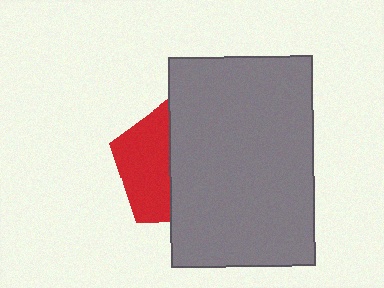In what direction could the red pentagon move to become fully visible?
The red pentagon could move left. That would shift it out from behind the gray rectangle entirely.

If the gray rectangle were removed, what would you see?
You would see the complete red pentagon.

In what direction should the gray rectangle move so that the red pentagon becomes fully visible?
The gray rectangle should move right. That is the shortest direction to clear the overlap and leave the red pentagon fully visible.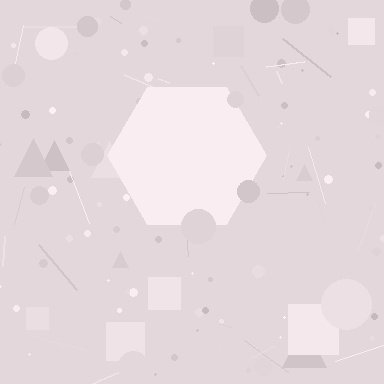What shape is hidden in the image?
A hexagon is hidden in the image.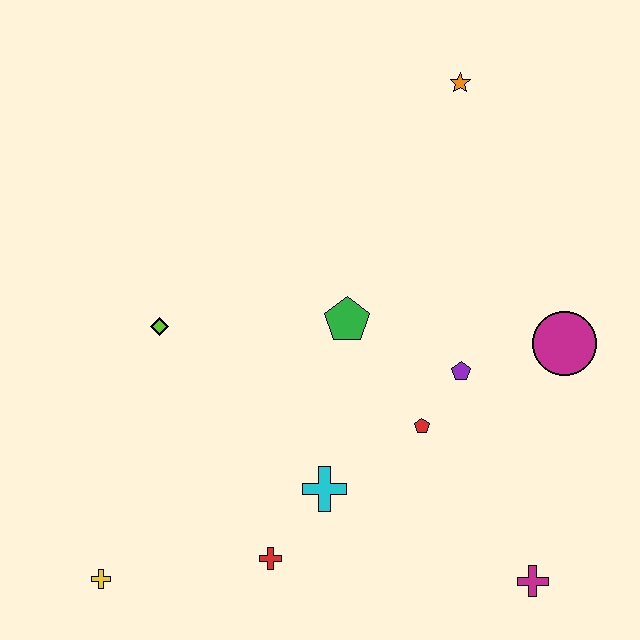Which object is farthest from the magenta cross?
The orange star is farthest from the magenta cross.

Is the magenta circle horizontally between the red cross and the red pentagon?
No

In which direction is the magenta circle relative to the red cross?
The magenta circle is to the right of the red cross.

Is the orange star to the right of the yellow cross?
Yes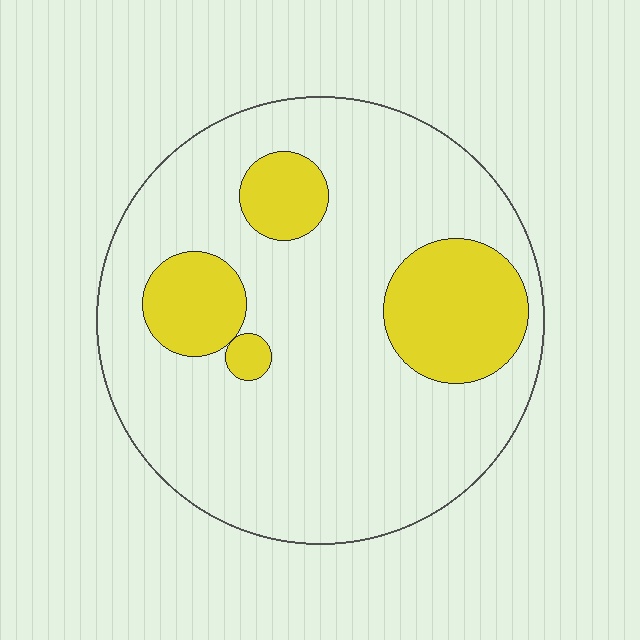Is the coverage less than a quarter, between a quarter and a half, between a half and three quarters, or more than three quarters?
Less than a quarter.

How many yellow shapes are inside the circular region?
4.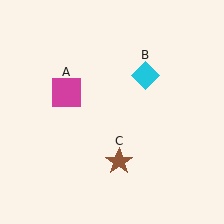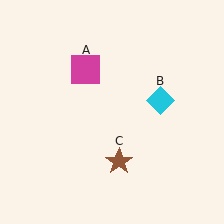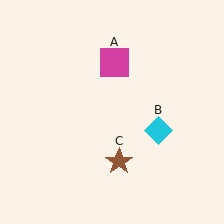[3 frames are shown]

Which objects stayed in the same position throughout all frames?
Brown star (object C) remained stationary.